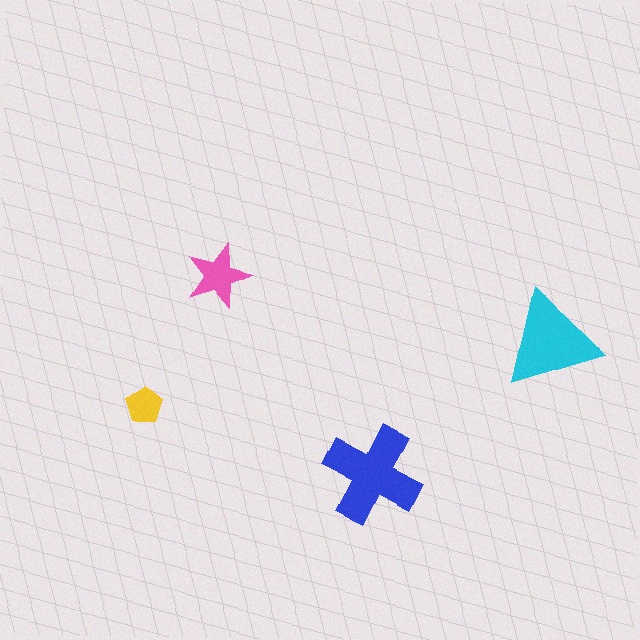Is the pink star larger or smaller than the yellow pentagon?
Larger.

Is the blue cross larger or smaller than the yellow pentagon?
Larger.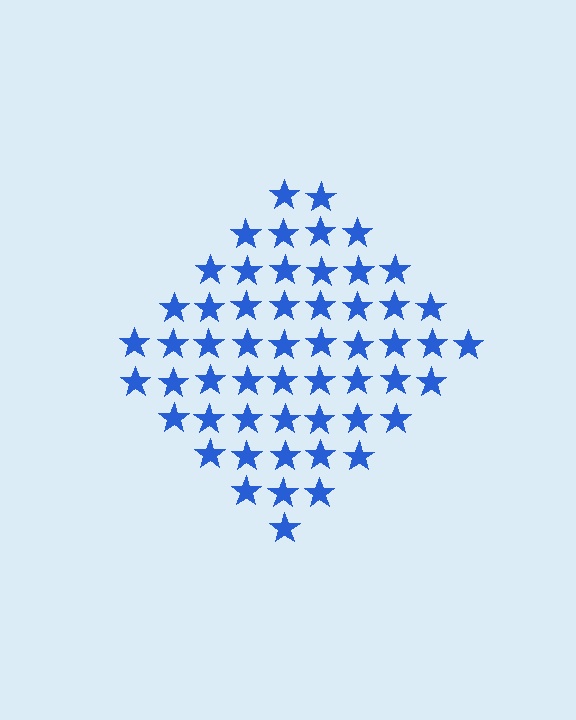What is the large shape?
The large shape is a diamond.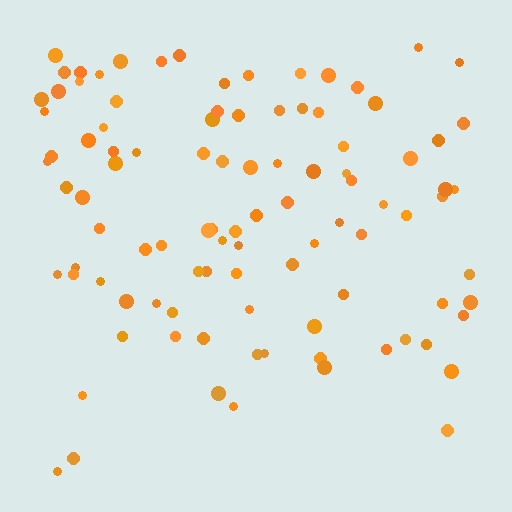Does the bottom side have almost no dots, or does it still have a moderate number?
Still a moderate number, just noticeably fewer than the top.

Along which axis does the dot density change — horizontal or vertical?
Vertical.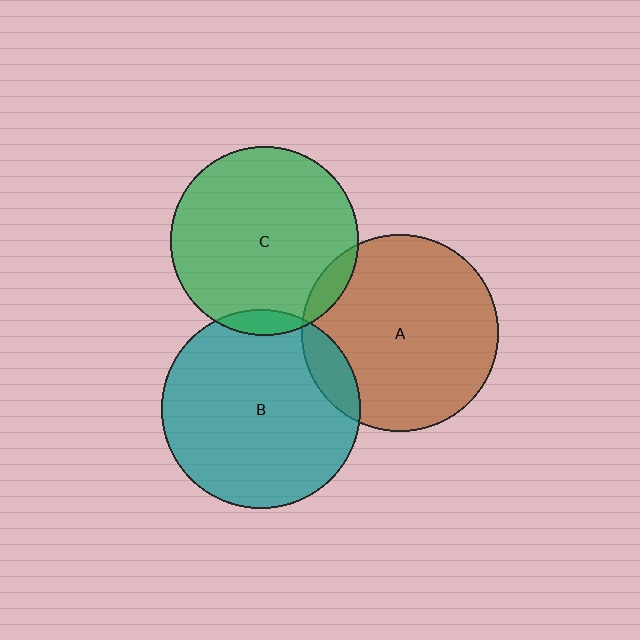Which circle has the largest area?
Circle B (teal).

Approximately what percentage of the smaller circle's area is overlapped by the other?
Approximately 5%.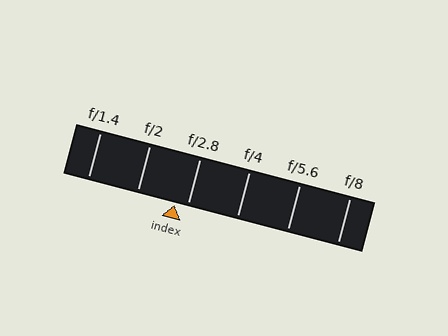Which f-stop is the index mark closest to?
The index mark is closest to f/2.8.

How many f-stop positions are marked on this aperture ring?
There are 6 f-stop positions marked.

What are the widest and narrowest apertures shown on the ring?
The widest aperture shown is f/1.4 and the narrowest is f/8.